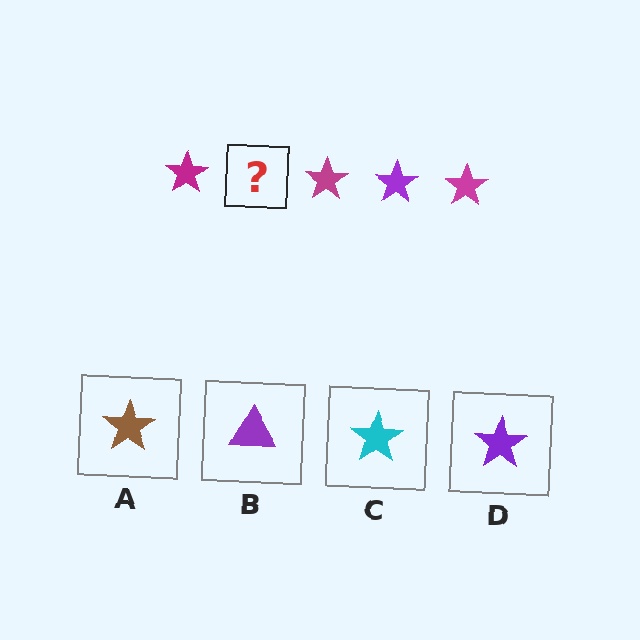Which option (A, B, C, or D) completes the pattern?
D.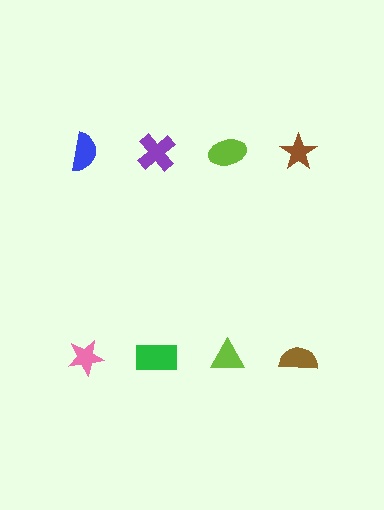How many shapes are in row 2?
4 shapes.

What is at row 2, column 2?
A green rectangle.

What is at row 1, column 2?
A purple cross.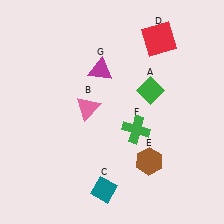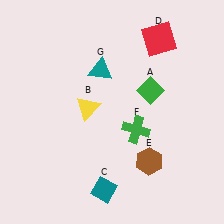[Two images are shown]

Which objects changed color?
B changed from pink to yellow. G changed from magenta to teal.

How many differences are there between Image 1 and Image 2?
There are 2 differences between the two images.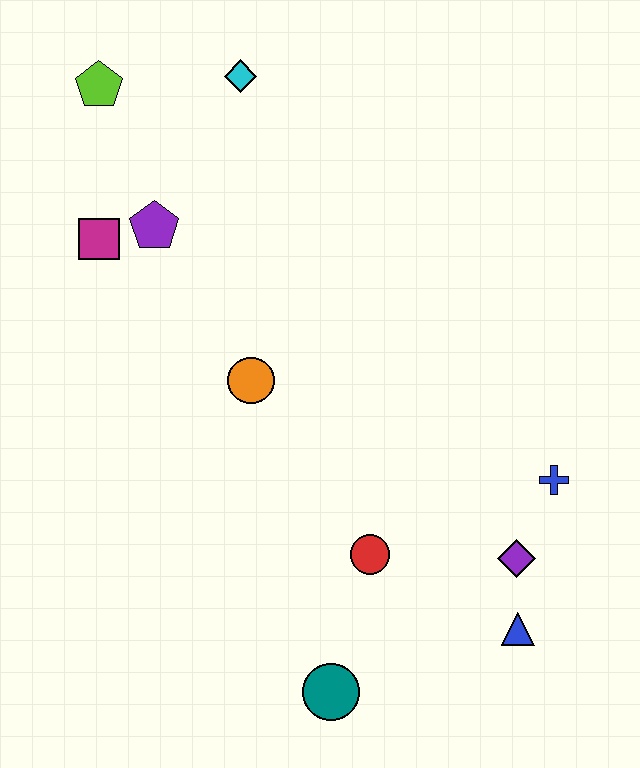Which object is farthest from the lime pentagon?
The blue triangle is farthest from the lime pentagon.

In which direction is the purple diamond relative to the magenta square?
The purple diamond is to the right of the magenta square.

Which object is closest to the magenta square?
The purple pentagon is closest to the magenta square.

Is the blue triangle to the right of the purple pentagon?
Yes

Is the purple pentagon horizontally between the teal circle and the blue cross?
No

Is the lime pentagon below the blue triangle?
No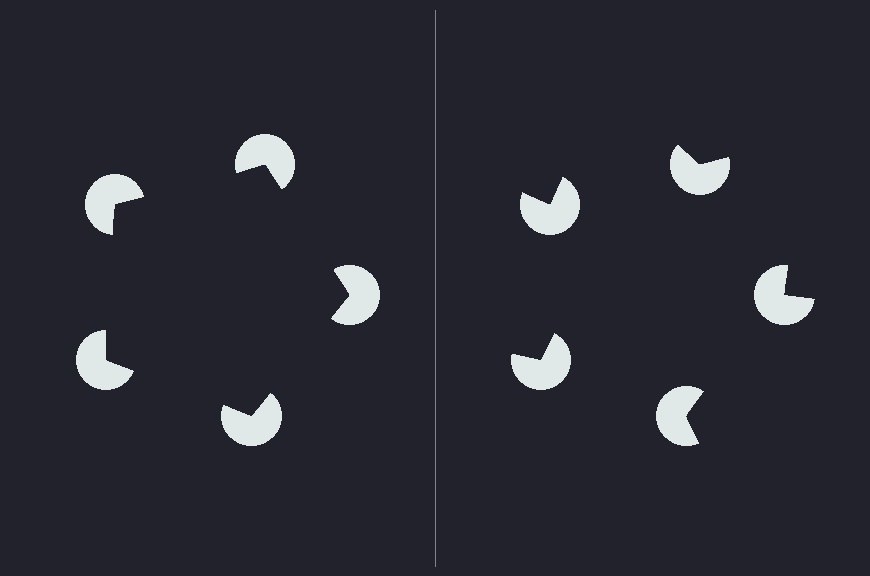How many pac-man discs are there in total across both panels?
10 — 5 on each side.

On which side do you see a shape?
An illusory pentagon appears on the left side. On the right side the wedge cuts are rotated, so no coherent shape forms.